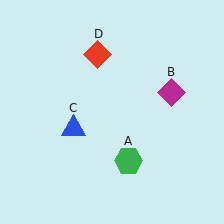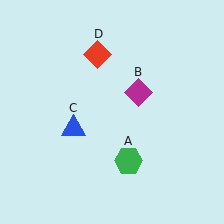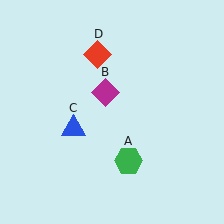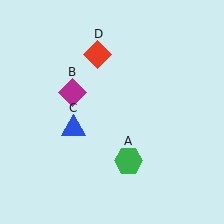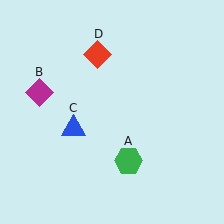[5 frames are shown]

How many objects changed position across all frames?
1 object changed position: magenta diamond (object B).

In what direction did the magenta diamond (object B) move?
The magenta diamond (object B) moved left.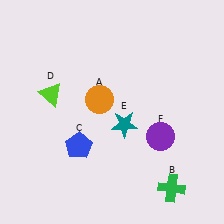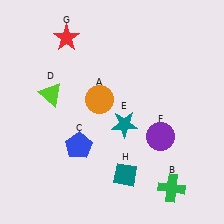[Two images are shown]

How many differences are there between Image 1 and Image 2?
There are 2 differences between the two images.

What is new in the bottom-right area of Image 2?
A teal diamond (H) was added in the bottom-right area of Image 2.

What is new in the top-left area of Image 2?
A red star (G) was added in the top-left area of Image 2.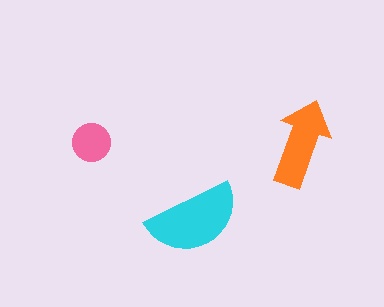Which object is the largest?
The cyan semicircle.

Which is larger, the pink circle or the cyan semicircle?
The cyan semicircle.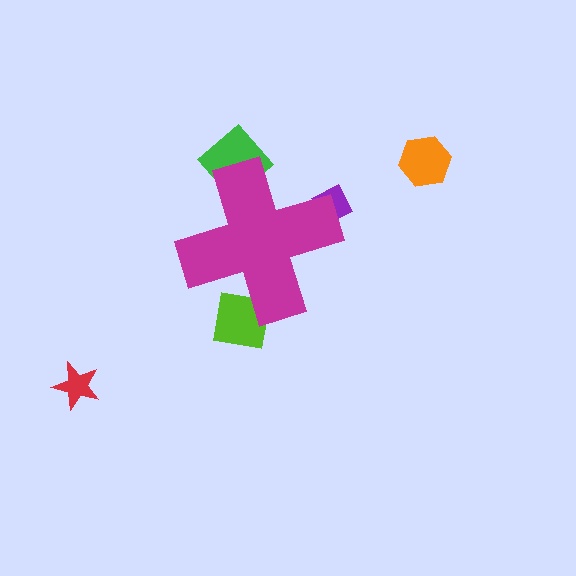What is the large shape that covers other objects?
A magenta cross.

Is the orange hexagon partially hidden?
No, the orange hexagon is fully visible.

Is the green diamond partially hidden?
Yes, the green diamond is partially hidden behind the magenta cross.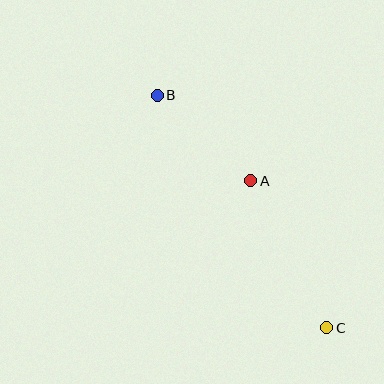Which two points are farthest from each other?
Points B and C are farthest from each other.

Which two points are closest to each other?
Points A and B are closest to each other.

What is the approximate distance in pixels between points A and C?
The distance between A and C is approximately 166 pixels.